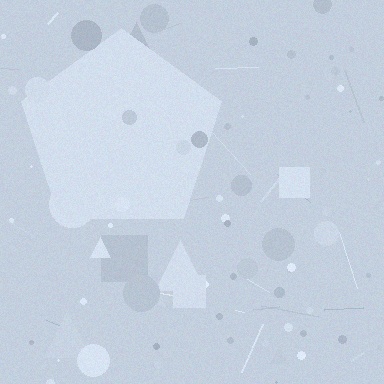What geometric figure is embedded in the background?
A pentagon is embedded in the background.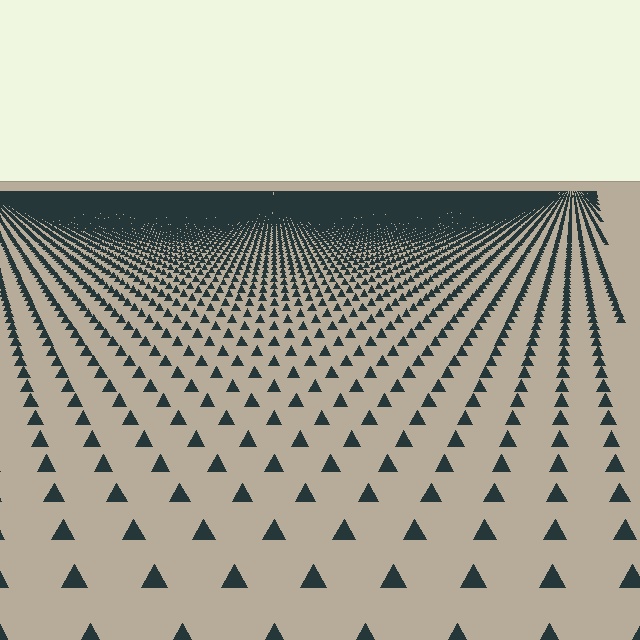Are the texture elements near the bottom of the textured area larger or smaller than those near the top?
Larger. Near the bottom, elements are closer to the viewer and appear at a bigger on-screen size.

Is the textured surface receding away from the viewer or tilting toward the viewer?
The surface is receding away from the viewer. Texture elements get smaller and denser toward the top.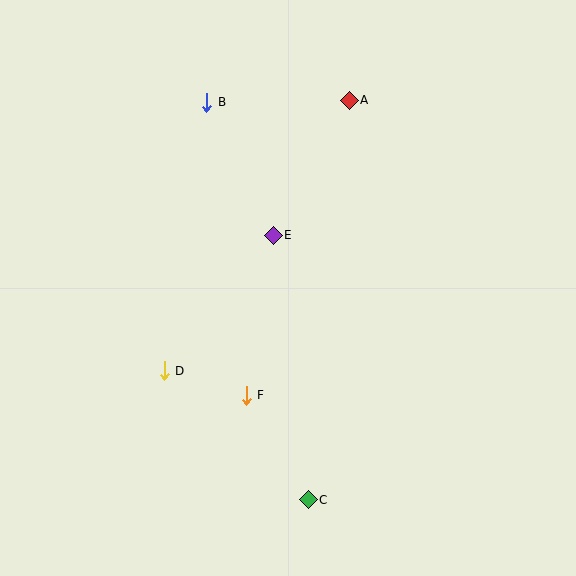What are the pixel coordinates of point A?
Point A is at (349, 100).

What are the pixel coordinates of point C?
Point C is at (308, 500).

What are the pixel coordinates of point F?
Point F is at (246, 395).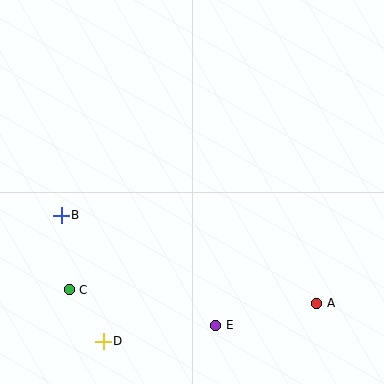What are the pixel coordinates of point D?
Point D is at (103, 341).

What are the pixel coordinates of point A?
Point A is at (317, 303).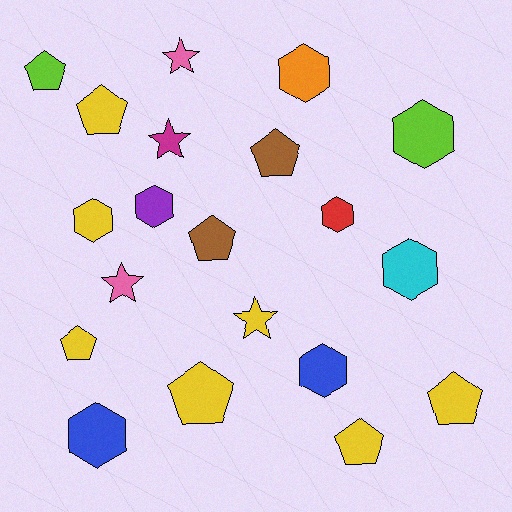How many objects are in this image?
There are 20 objects.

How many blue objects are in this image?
There are 2 blue objects.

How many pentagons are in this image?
There are 8 pentagons.